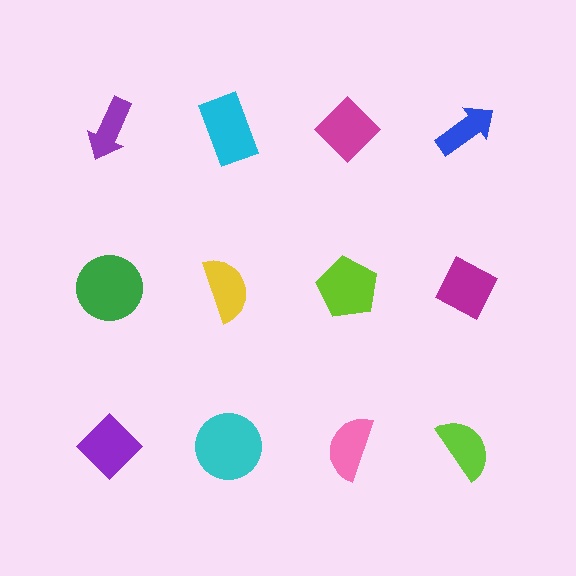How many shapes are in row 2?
4 shapes.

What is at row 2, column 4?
A magenta diamond.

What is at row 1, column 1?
A purple arrow.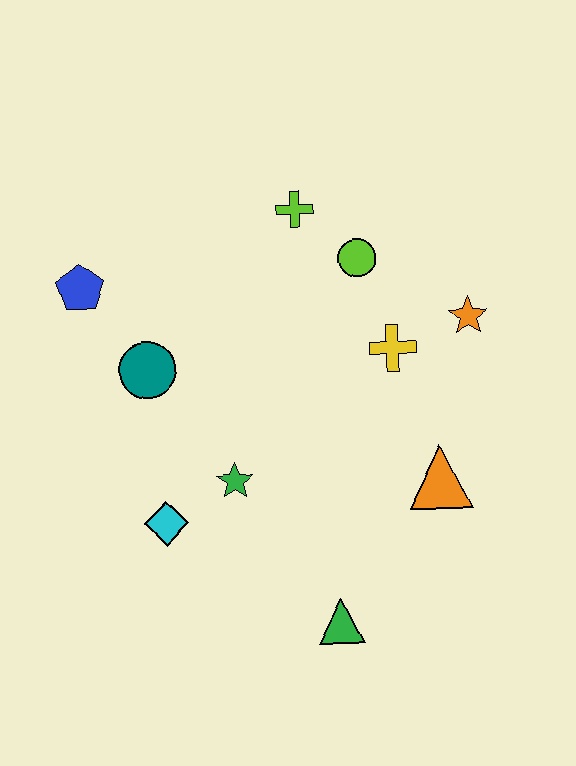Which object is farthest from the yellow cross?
The blue pentagon is farthest from the yellow cross.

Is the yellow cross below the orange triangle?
No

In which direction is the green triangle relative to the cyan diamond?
The green triangle is to the right of the cyan diamond.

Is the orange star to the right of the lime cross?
Yes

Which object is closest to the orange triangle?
The yellow cross is closest to the orange triangle.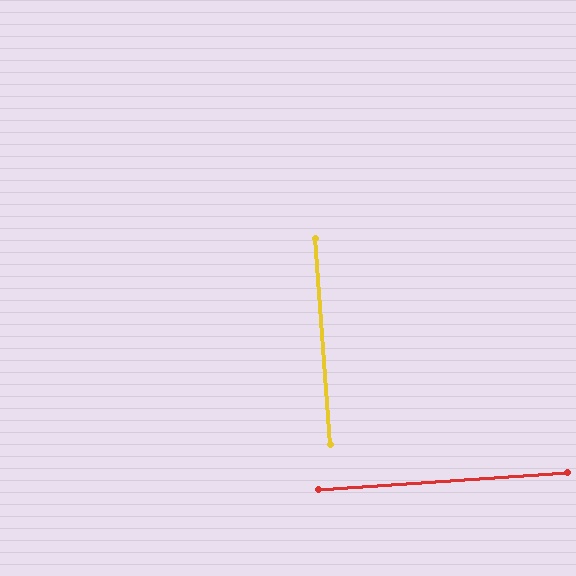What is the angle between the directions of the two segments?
Approximately 90 degrees.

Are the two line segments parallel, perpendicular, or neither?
Perpendicular — they meet at approximately 90°.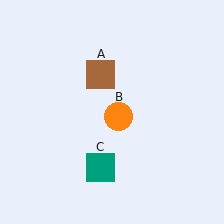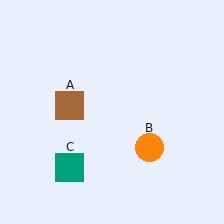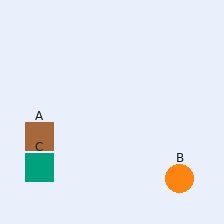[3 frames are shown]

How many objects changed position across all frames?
3 objects changed position: brown square (object A), orange circle (object B), teal square (object C).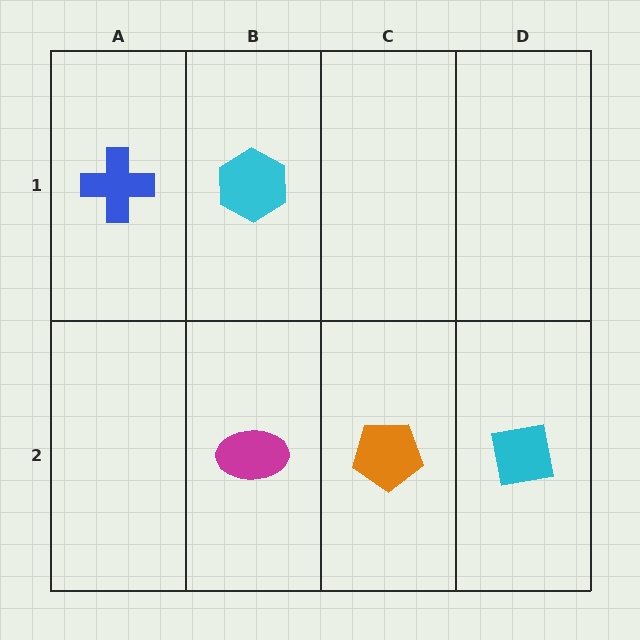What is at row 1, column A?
A blue cross.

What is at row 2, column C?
An orange pentagon.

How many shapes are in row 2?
3 shapes.